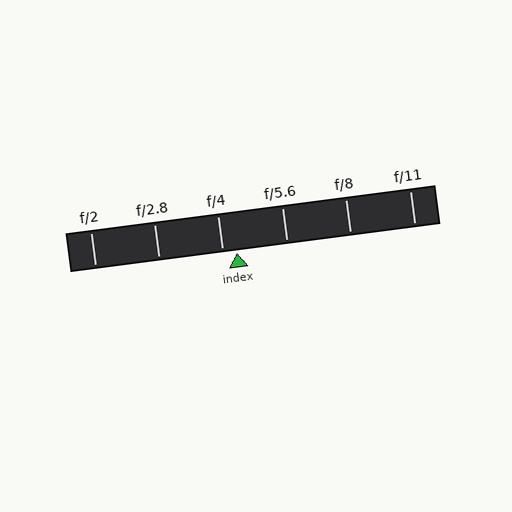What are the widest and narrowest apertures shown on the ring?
The widest aperture shown is f/2 and the narrowest is f/11.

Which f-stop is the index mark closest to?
The index mark is closest to f/4.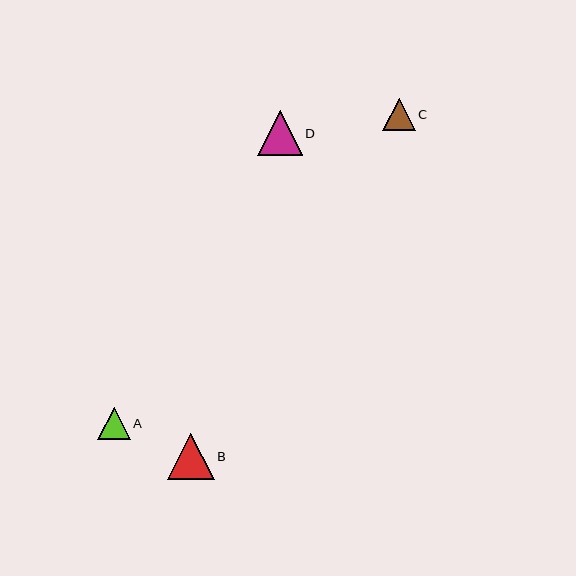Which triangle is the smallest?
Triangle A is the smallest with a size of approximately 32 pixels.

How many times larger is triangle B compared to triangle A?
Triangle B is approximately 1.4 times the size of triangle A.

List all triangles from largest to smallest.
From largest to smallest: B, D, C, A.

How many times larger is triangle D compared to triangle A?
Triangle D is approximately 1.4 times the size of triangle A.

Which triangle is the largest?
Triangle B is the largest with a size of approximately 46 pixels.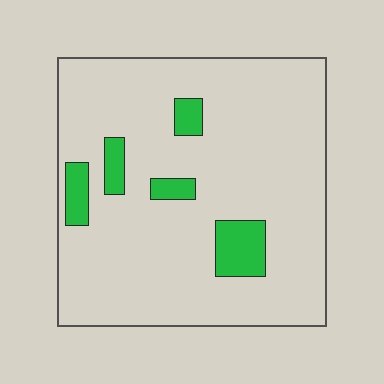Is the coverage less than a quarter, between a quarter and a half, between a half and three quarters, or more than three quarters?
Less than a quarter.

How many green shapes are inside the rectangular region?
5.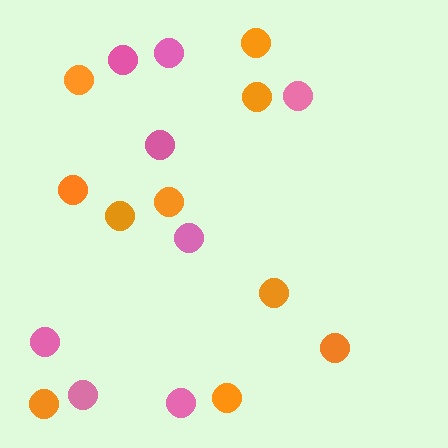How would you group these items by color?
There are 2 groups: one group of orange circles (10) and one group of pink circles (8).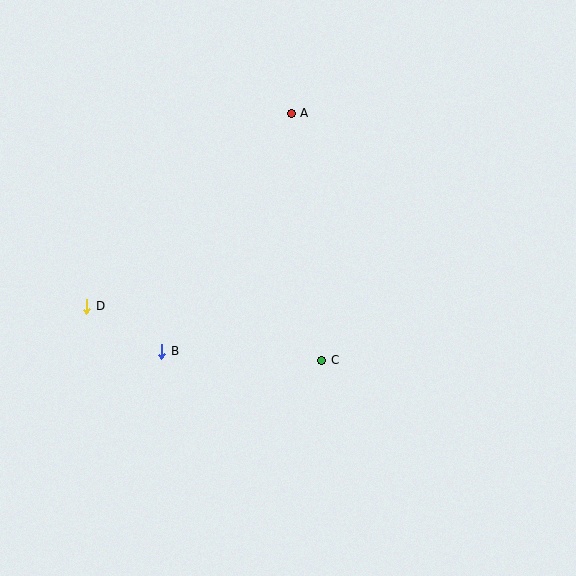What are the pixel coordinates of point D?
Point D is at (87, 306).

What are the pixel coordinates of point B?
Point B is at (162, 351).